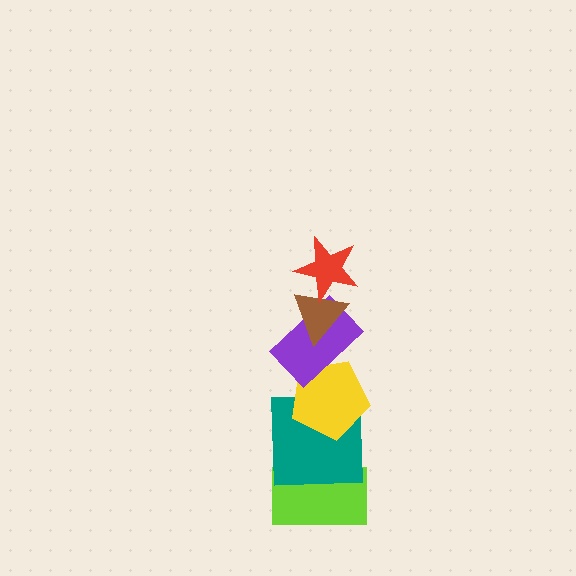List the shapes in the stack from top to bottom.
From top to bottom: the red star, the brown triangle, the purple rectangle, the yellow pentagon, the teal square, the lime rectangle.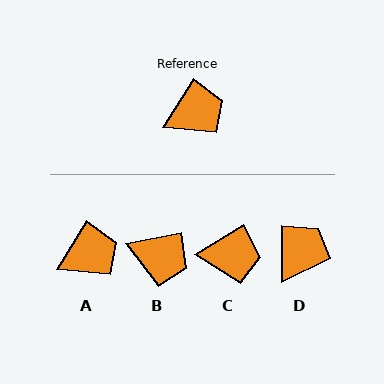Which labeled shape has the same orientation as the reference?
A.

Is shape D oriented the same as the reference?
No, it is off by about 33 degrees.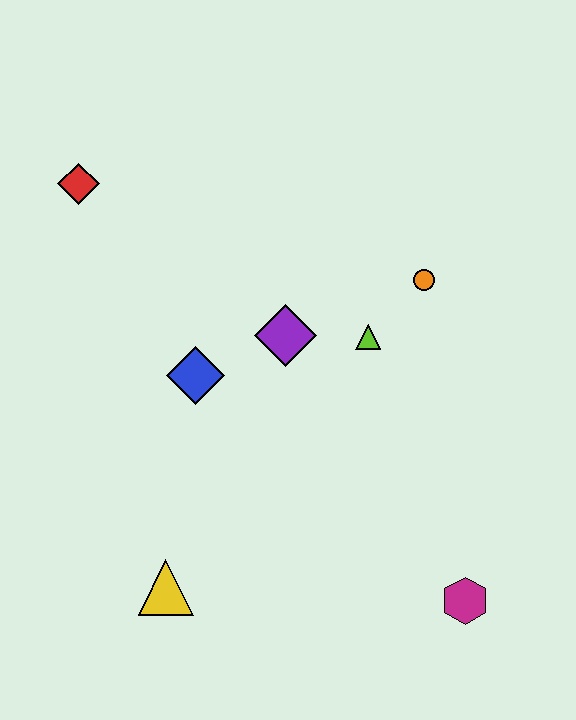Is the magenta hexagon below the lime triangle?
Yes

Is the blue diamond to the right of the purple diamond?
No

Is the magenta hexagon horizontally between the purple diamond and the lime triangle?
No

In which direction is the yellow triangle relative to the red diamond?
The yellow triangle is below the red diamond.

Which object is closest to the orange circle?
The lime triangle is closest to the orange circle.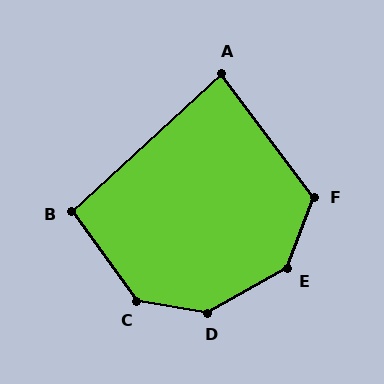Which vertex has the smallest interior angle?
A, at approximately 84 degrees.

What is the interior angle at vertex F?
Approximately 123 degrees (obtuse).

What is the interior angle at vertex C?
Approximately 136 degrees (obtuse).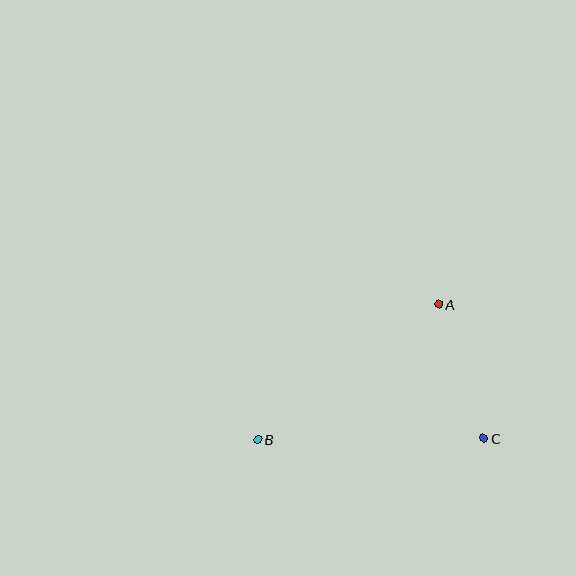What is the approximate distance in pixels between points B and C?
The distance between B and C is approximately 226 pixels.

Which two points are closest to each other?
Points A and C are closest to each other.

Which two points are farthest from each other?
Points A and B are farthest from each other.